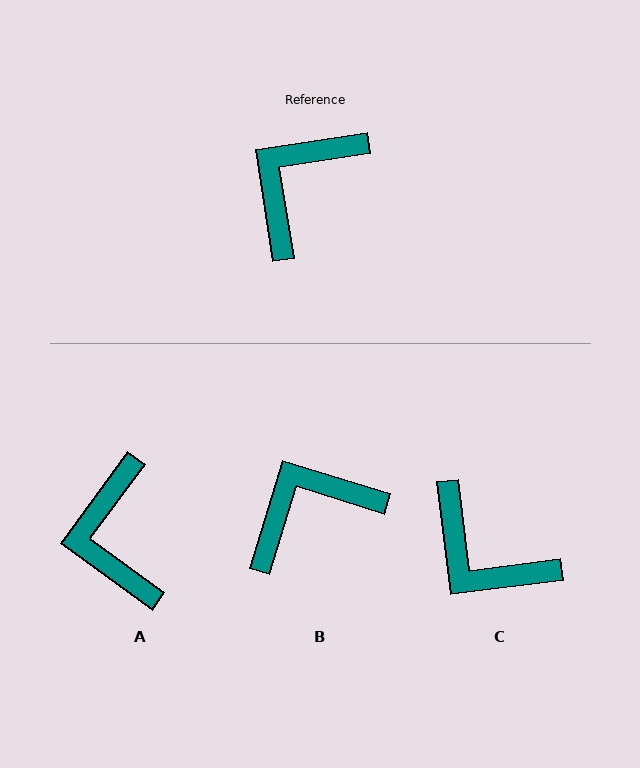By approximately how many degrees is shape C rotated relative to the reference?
Approximately 88 degrees counter-clockwise.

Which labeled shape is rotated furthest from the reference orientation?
C, about 88 degrees away.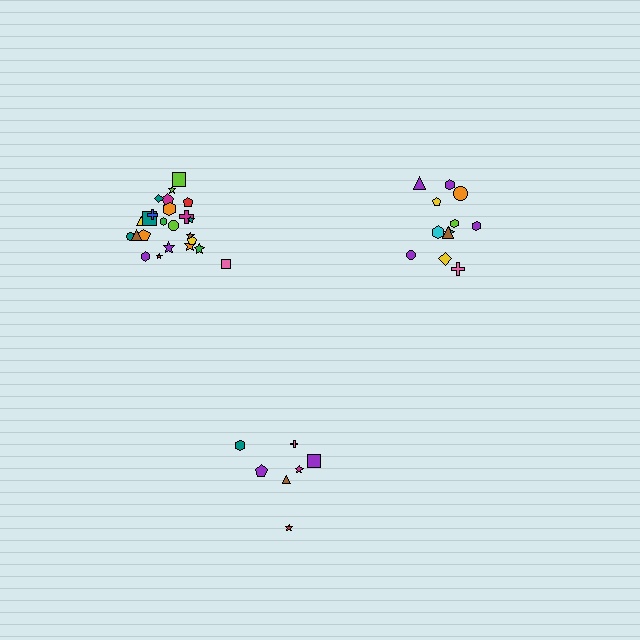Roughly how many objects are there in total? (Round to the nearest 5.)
Roughly 45 objects in total.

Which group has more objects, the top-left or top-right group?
The top-left group.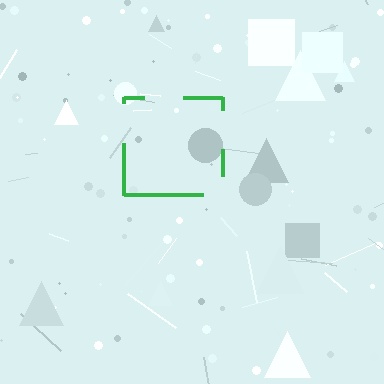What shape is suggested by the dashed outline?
The dashed outline suggests a square.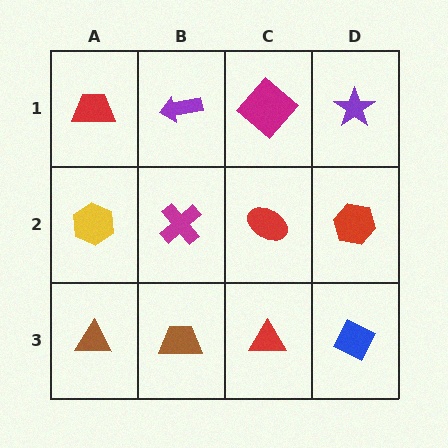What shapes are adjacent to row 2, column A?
A red trapezoid (row 1, column A), a brown triangle (row 3, column A), a magenta cross (row 2, column B).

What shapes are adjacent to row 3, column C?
A red ellipse (row 2, column C), a brown trapezoid (row 3, column B), a blue diamond (row 3, column D).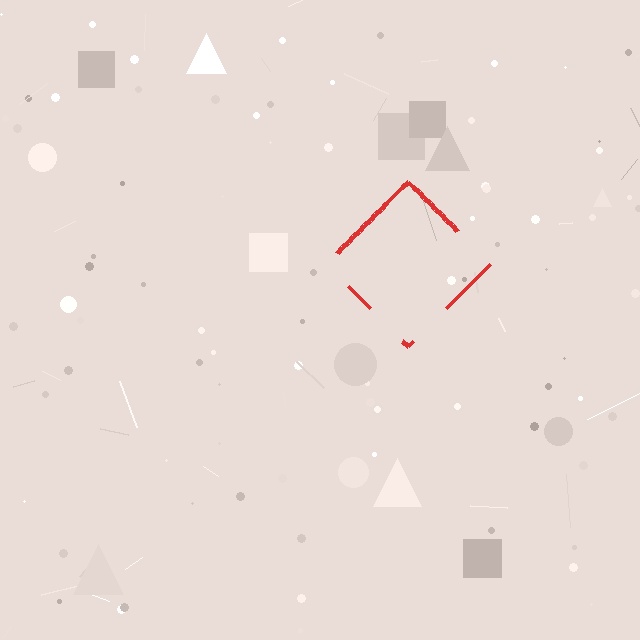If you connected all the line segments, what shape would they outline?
They would outline a diamond.